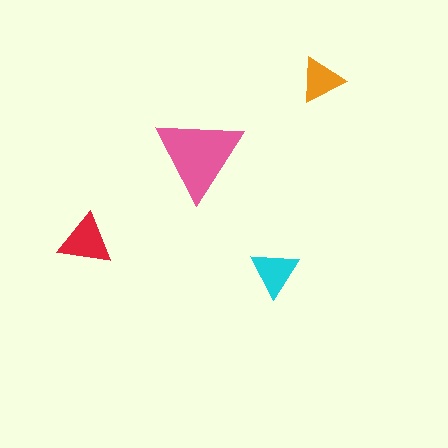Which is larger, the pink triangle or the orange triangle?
The pink one.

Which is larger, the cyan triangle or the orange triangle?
The cyan one.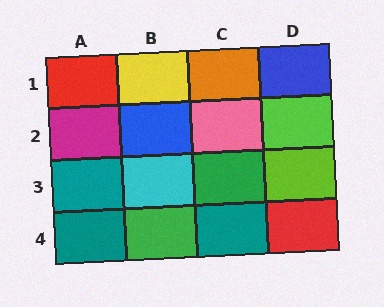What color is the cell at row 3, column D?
Lime.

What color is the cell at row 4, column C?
Teal.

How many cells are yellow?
1 cell is yellow.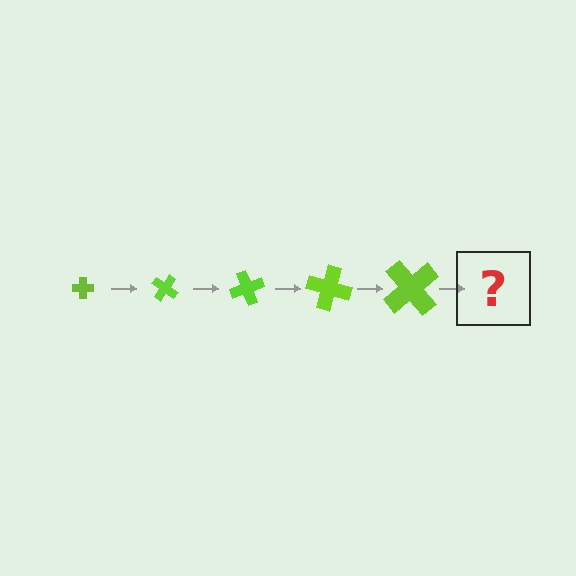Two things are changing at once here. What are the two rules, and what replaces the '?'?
The two rules are that the cross grows larger each step and it rotates 35 degrees each step. The '?' should be a cross, larger than the previous one and rotated 175 degrees from the start.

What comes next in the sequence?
The next element should be a cross, larger than the previous one and rotated 175 degrees from the start.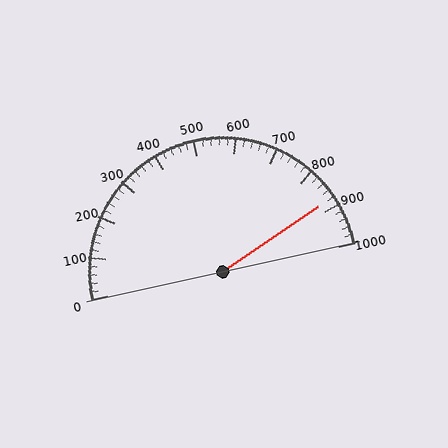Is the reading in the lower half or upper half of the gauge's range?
The reading is in the upper half of the range (0 to 1000).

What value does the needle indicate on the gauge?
The needle indicates approximately 880.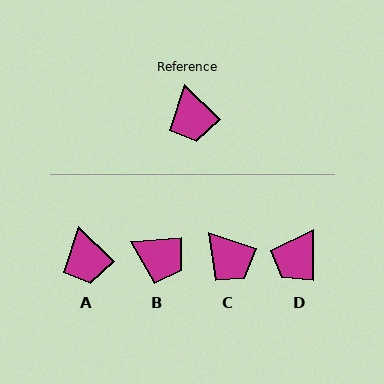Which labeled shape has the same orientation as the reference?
A.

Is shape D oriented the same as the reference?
No, it is off by about 46 degrees.